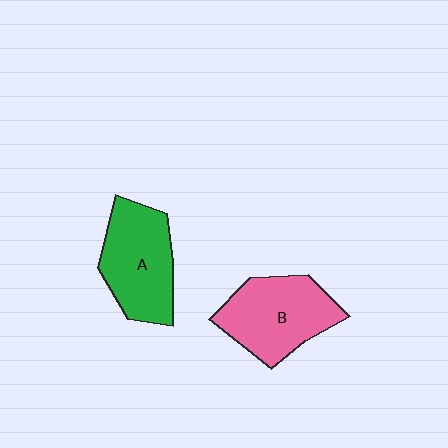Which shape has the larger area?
Shape B (pink).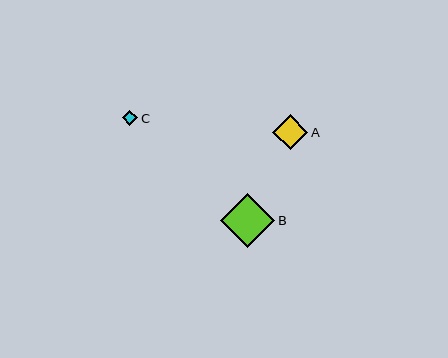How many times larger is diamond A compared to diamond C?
Diamond A is approximately 2.3 times the size of diamond C.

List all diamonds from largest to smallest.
From largest to smallest: B, A, C.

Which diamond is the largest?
Diamond B is the largest with a size of approximately 54 pixels.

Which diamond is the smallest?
Diamond C is the smallest with a size of approximately 16 pixels.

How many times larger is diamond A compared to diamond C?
Diamond A is approximately 2.3 times the size of diamond C.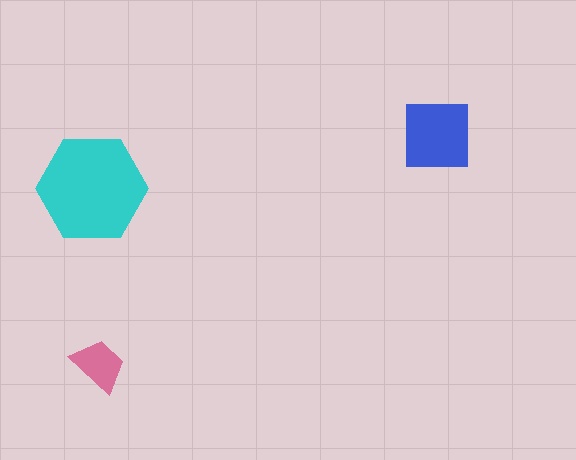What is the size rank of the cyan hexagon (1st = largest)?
1st.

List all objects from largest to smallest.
The cyan hexagon, the blue square, the pink trapezoid.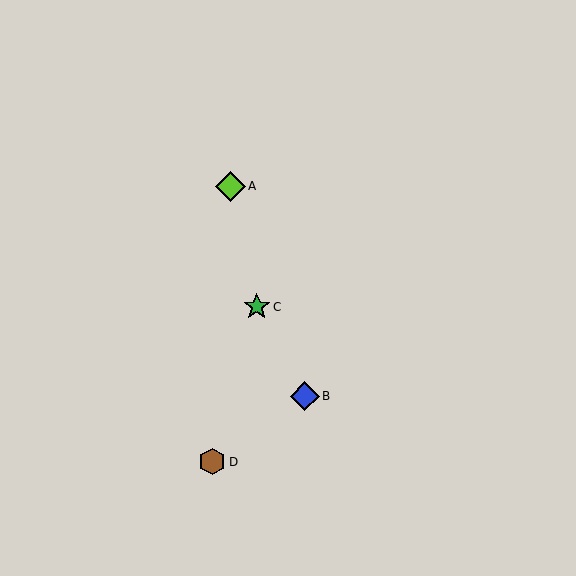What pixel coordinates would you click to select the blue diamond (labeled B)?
Click at (305, 396) to select the blue diamond B.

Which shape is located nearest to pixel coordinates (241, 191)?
The lime diamond (labeled A) at (230, 186) is nearest to that location.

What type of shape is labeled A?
Shape A is a lime diamond.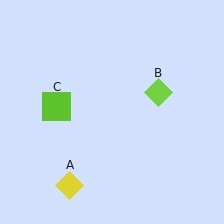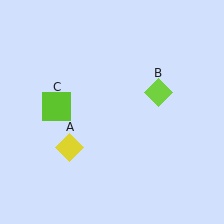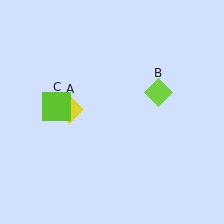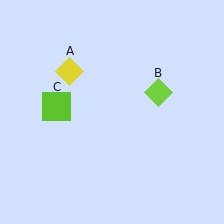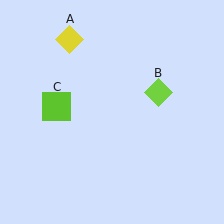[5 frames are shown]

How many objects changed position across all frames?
1 object changed position: yellow diamond (object A).